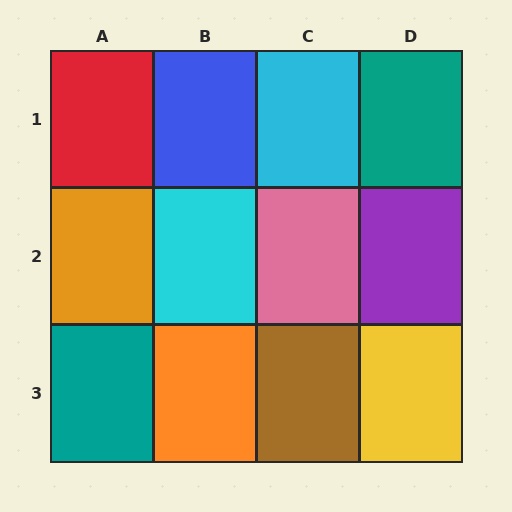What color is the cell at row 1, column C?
Cyan.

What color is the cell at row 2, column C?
Pink.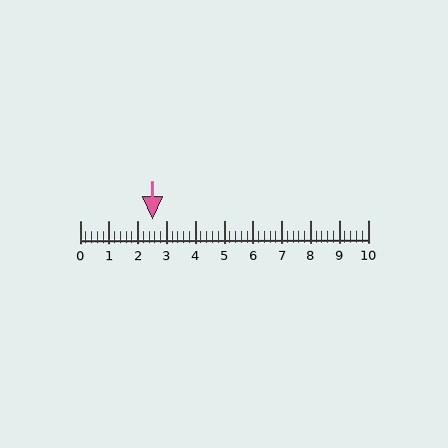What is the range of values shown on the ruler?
The ruler shows values from 0 to 10.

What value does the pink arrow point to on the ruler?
The pink arrow points to approximately 2.5.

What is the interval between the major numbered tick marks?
The major tick marks are spaced 1 units apart.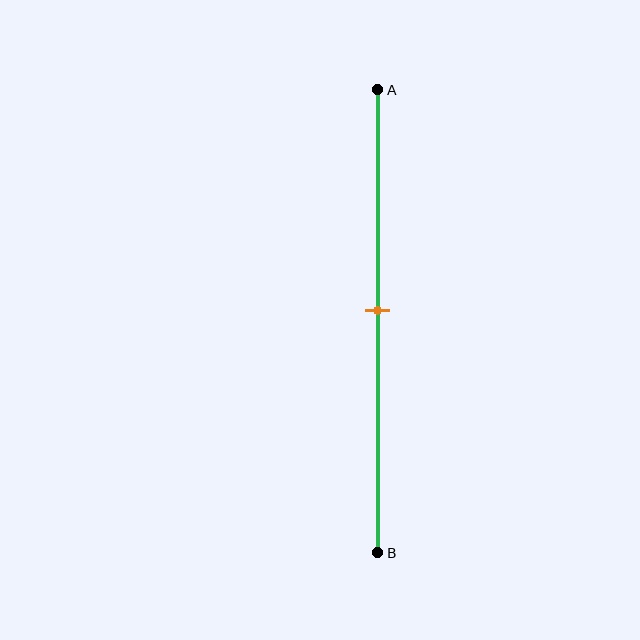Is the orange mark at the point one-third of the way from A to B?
No, the mark is at about 50% from A, not at the 33% one-third point.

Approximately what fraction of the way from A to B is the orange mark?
The orange mark is approximately 50% of the way from A to B.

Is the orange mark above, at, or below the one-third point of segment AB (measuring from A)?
The orange mark is below the one-third point of segment AB.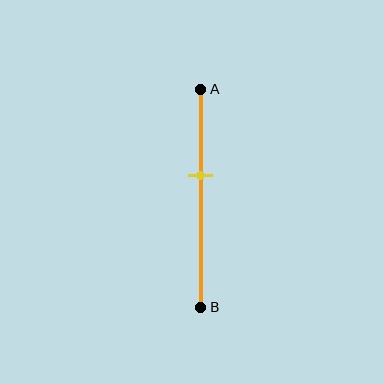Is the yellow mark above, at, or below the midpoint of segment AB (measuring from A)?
The yellow mark is above the midpoint of segment AB.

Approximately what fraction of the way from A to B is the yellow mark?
The yellow mark is approximately 40% of the way from A to B.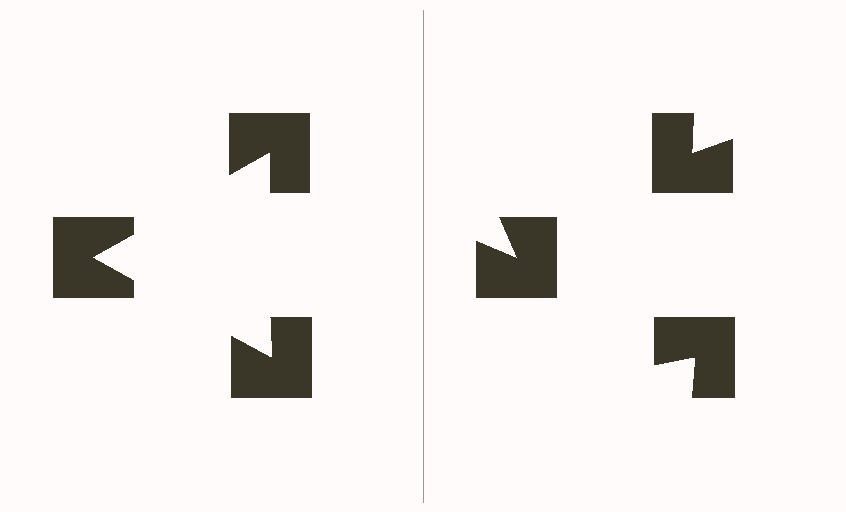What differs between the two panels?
The notched squares are positioned identically on both sides; only the wedge orientations differ. On the left they align to a triangle; on the right they are misaligned.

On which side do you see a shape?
An illusory triangle appears on the left side. On the right side the wedge cuts are rotated, so no coherent shape forms.